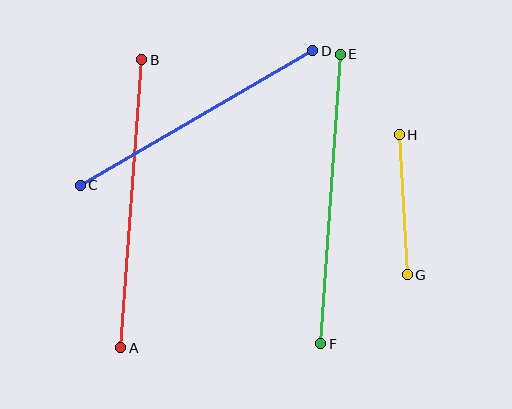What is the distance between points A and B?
The distance is approximately 289 pixels.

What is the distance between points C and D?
The distance is approximately 269 pixels.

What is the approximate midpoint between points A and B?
The midpoint is at approximately (131, 204) pixels.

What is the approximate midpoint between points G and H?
The midpoint is at approximately (403, 205) pixels.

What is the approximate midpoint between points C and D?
The midpoint is at approximately (196, 118) pixels.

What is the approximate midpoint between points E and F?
The midpoint is at approximately (331, 199) pixels.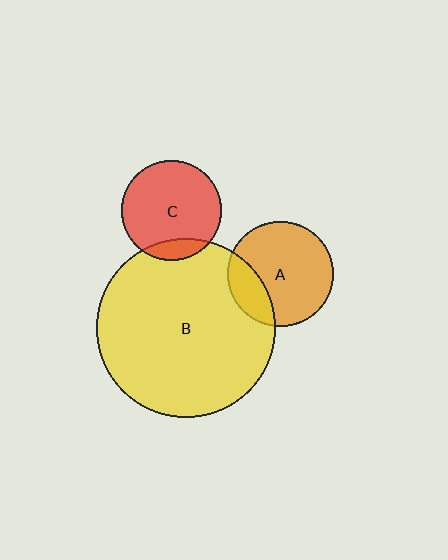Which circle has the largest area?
Circle B (yellow).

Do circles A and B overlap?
Yes.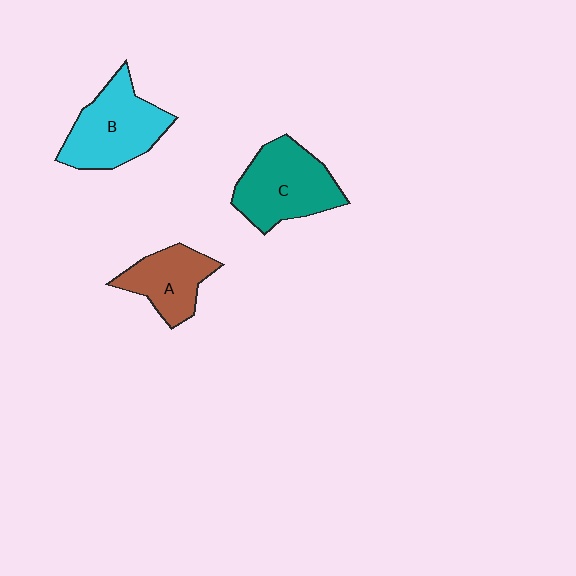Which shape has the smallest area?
Shape A (brown).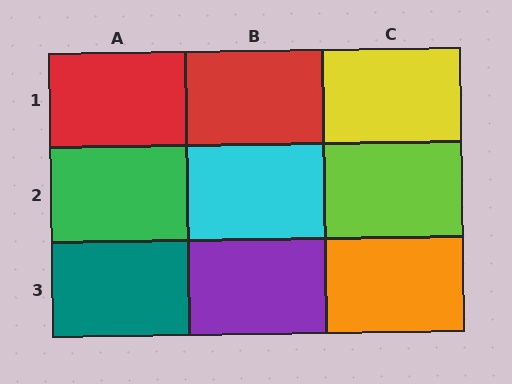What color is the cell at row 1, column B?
Red.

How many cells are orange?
1 cell is orange.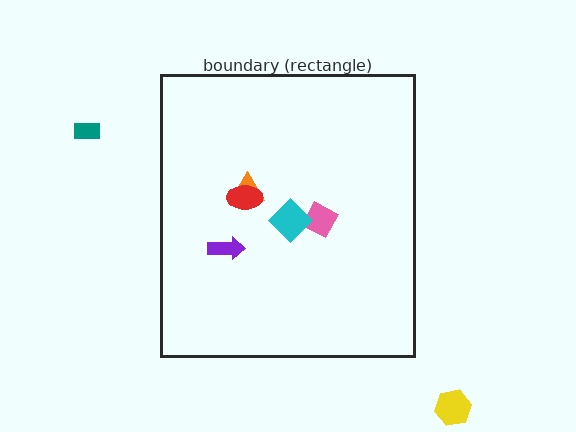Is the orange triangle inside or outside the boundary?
Inside.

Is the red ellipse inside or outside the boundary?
Inside.